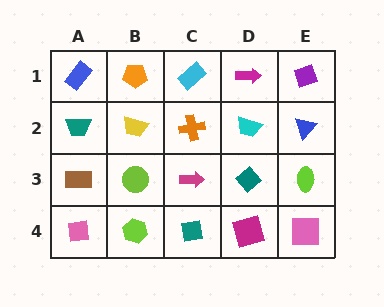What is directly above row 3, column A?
A teal trapezoid.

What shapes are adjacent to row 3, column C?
An orange cross (row 2, column C), a teal square (row 4, column C), a lime circle (row 3, column B), a teal diamond (row 3, column D).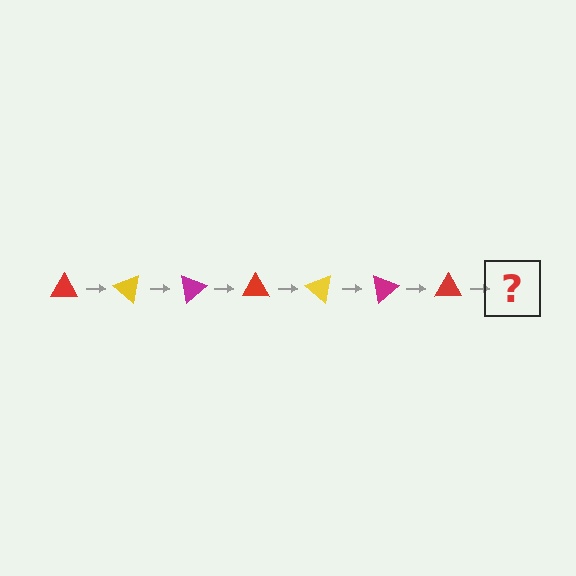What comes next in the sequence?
The next element should be a yellow triangle, rotated 280 degrees from the start.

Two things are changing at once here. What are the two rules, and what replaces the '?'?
The two rules are that it rotates 40 degrees each step and the color cycles through red, yellow, and magenta. The '?' should be a yellow triangle, rotated 280 degrees from the start.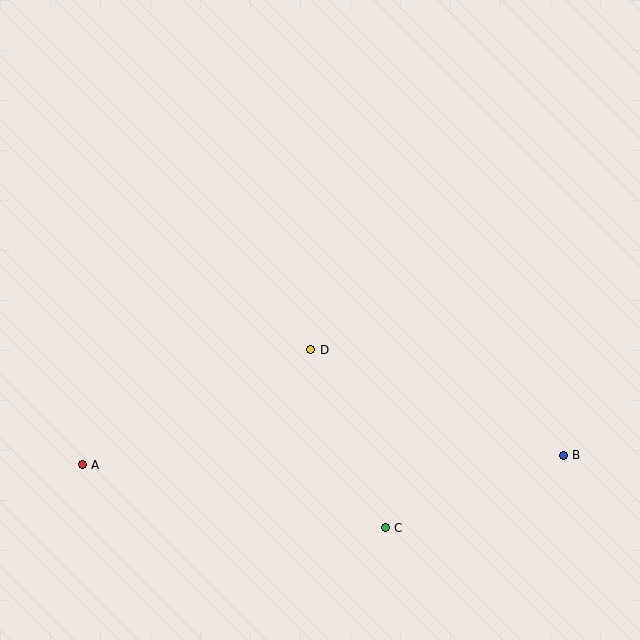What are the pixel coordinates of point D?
Point D is at (311, 350).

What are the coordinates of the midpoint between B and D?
The midpoint between B and D is at (437, 403).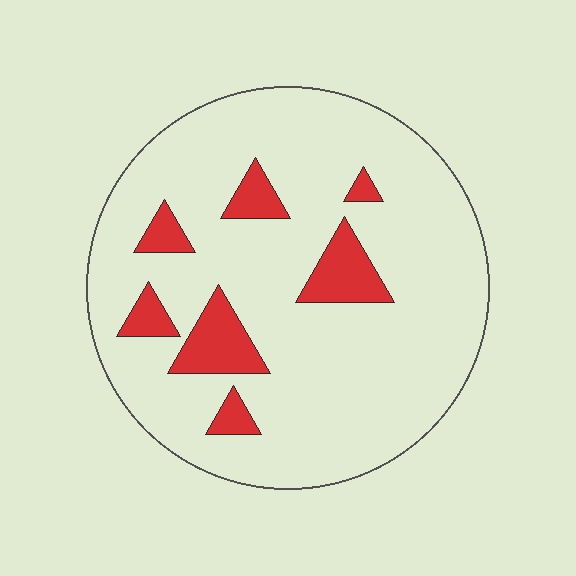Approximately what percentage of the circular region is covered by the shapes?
Approximately 15%.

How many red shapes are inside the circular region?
7.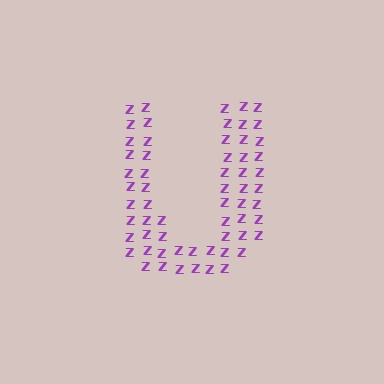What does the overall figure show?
The overall figure shows the letter U.